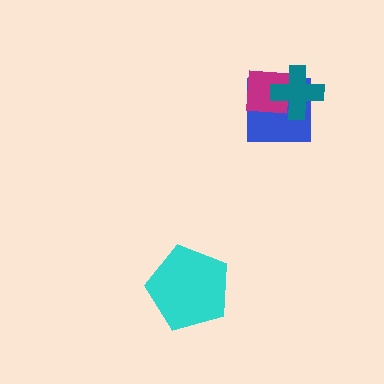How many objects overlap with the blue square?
2 objects overlap with the blue square.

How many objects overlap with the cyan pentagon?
0 objects overlap with the cyan pentagon.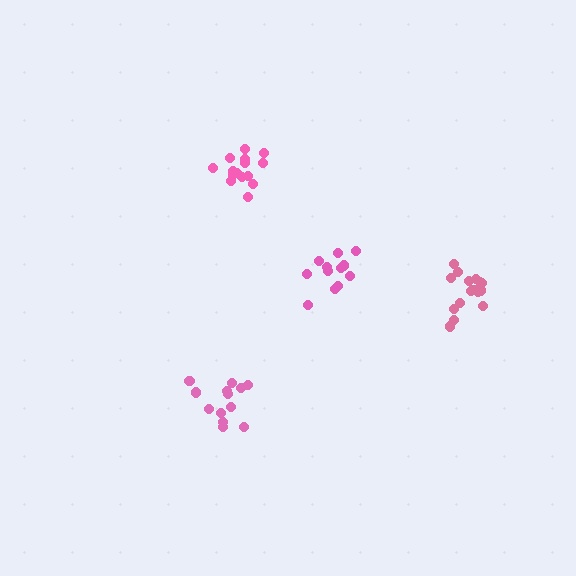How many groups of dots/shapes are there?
There are 4 groups.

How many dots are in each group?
Group 1: 13 dots, Group 2: 17 dots, Group 3: 15 dots, Group 4: 12 dots (57 total).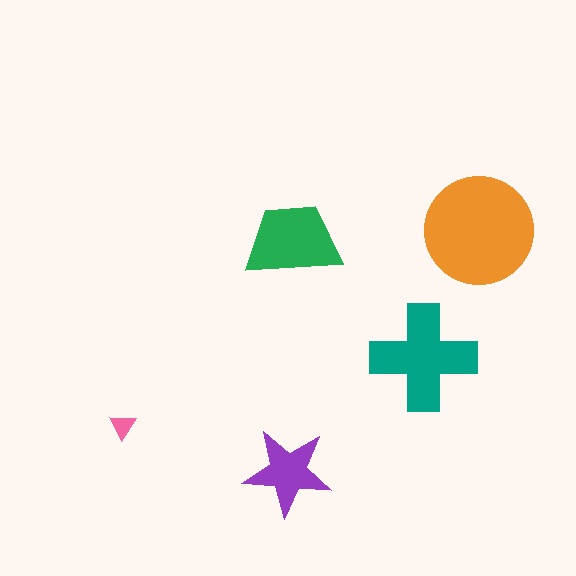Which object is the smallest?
The pink triangle.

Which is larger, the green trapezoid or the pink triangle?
The green trapezoid.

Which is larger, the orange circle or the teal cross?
The orange circle.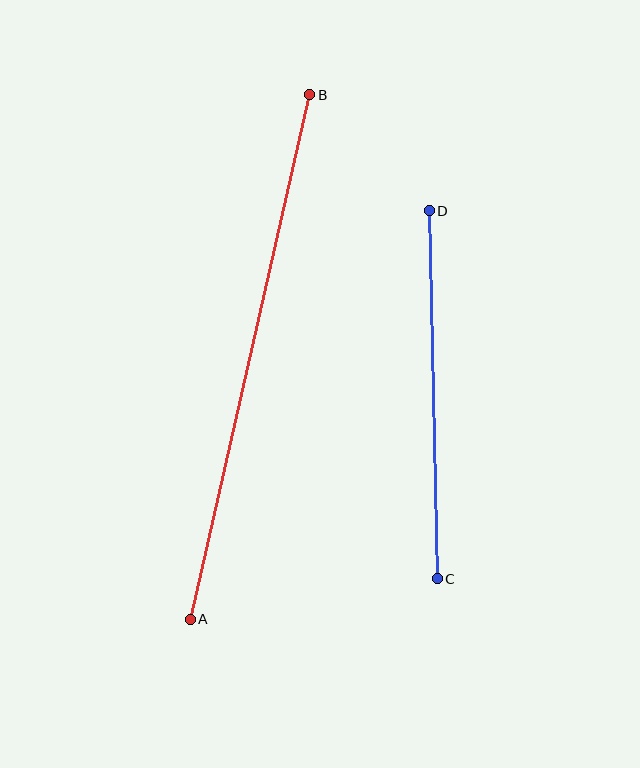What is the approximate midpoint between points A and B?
The midpoint is at approximately (250, 357) pixels.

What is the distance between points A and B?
The distance is approximately 538 pixels.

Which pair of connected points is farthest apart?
Points A and B are farthest apart.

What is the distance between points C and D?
The distance is approximately 368 pixels.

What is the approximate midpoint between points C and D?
The midpoint is at approximately (433, 395) pixels.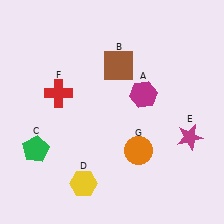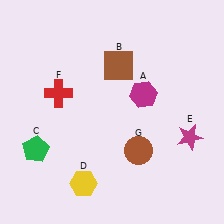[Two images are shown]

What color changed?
The circle (G) changed from orange in Image 1 to brown in Image 2.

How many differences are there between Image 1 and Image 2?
There is 1 difference between the two images.